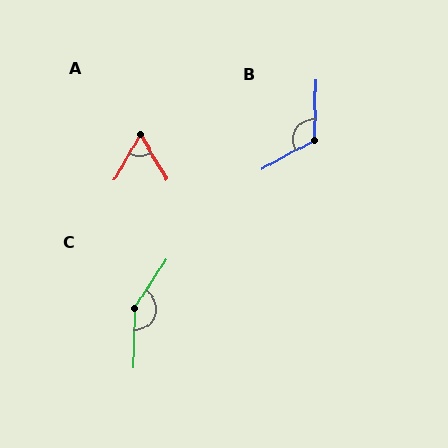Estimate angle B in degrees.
Approximately 120 degrees.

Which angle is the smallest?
A, at approximately 60 degrees.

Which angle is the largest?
C, at approximately 148 degrees.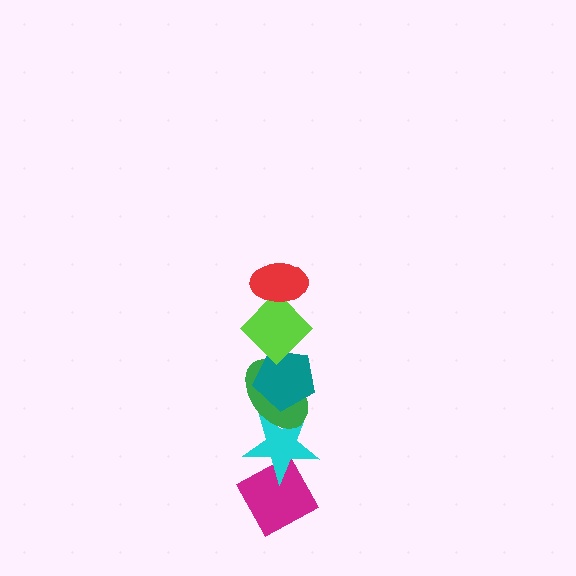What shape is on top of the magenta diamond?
The cyan star is on top of the magenta diamond.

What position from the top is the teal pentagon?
The teal pentagon is 3rd from the top.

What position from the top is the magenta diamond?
The magenta diamond is 6th from the top.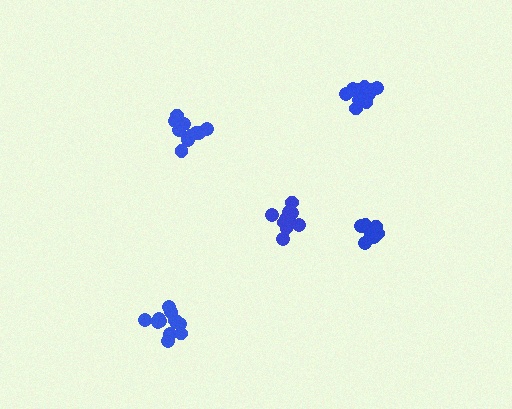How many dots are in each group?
Group 1: 11 dots, Group 2: 13 dots, Group 3: 11 dots, Group 4: 8 dots, Group 5: 12 dots (55 total).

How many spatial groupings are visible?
There are 5 spatial groupings.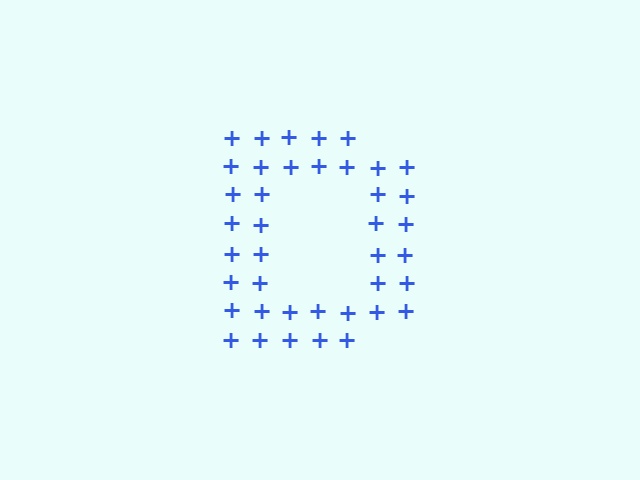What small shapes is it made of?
It is made of small plus signs.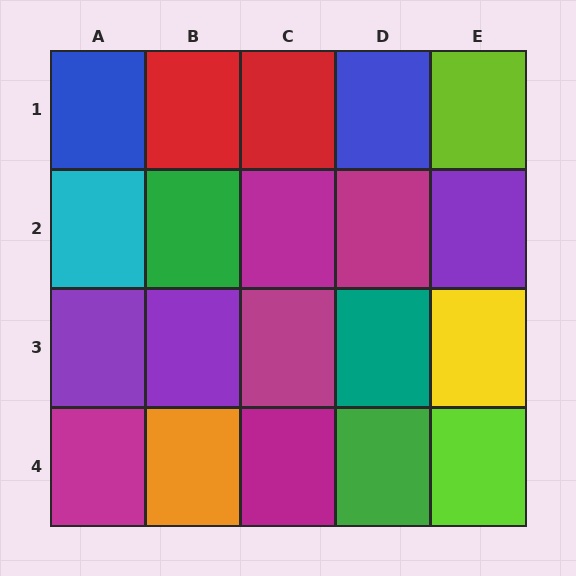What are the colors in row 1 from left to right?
Blue, red, red, blue, lime.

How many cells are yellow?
1 cell is yellow.